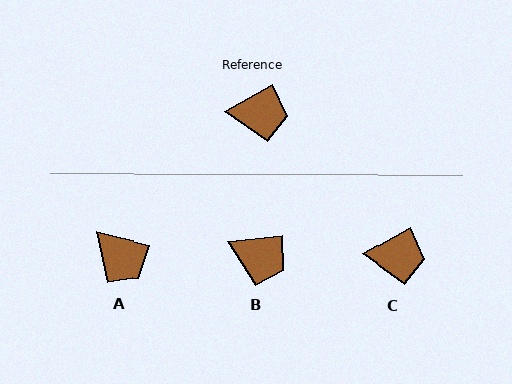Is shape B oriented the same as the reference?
No, it is off by about 23 degrees.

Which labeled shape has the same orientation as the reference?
C.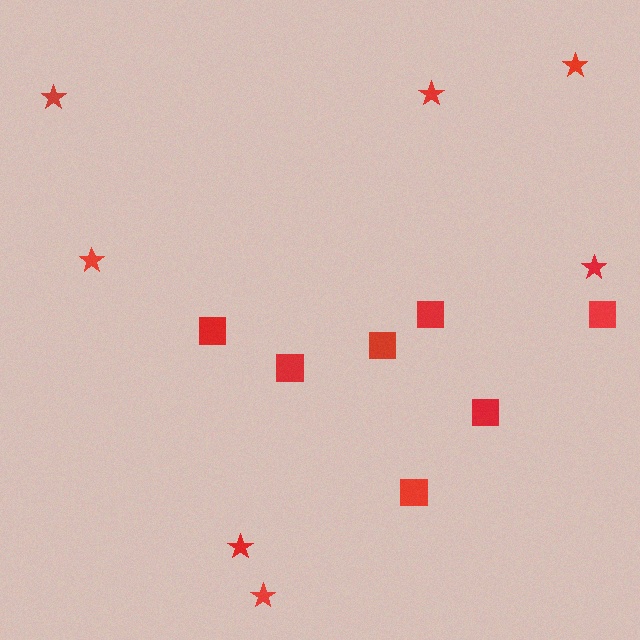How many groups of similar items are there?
There are 2 groups: one group of stars (7) and one group of squares (7).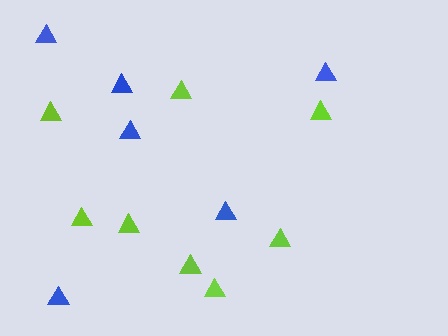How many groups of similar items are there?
There are 2 groups: one group of lime triangles (8) and one group of blue triangles (6).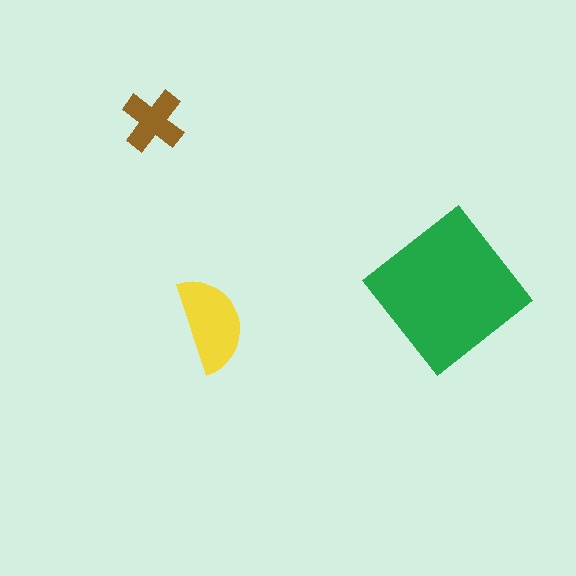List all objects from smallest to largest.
The brown cross, the yellow semicircle, the green diamond.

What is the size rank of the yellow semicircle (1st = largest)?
2nd.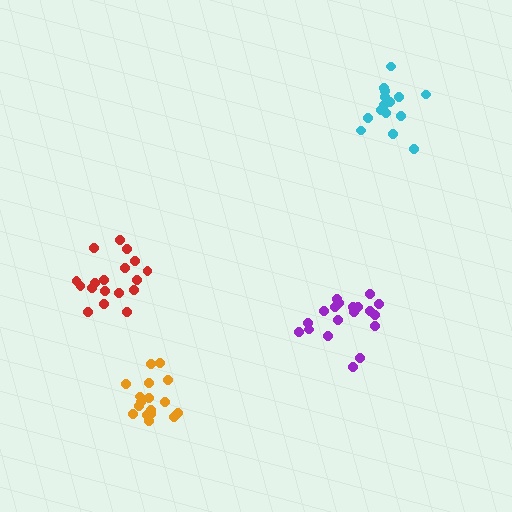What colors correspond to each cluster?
The clusters are colored: orange, purple, red, cyan.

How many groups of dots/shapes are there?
There are 4 groups.